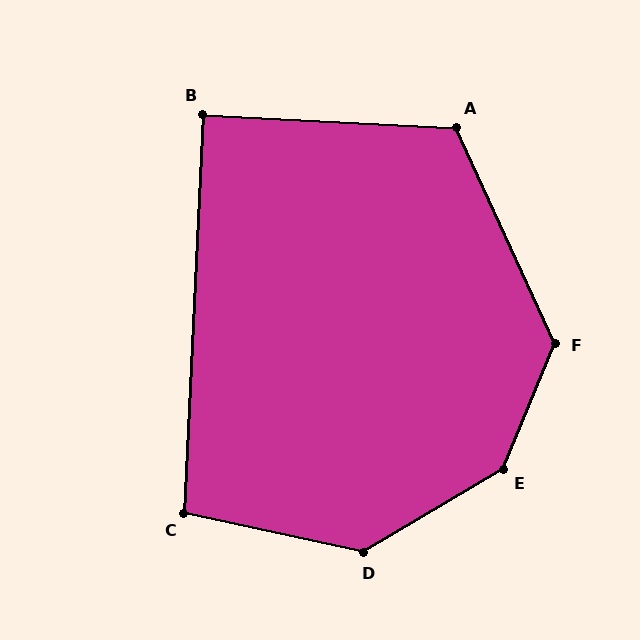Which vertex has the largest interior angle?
E, at approximately 143 degrees.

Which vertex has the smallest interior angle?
B, at approximately 90 degrees.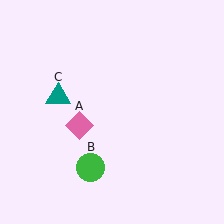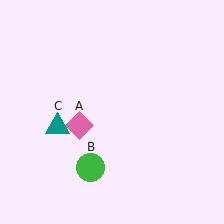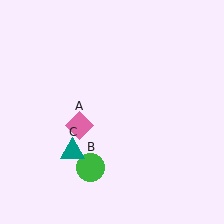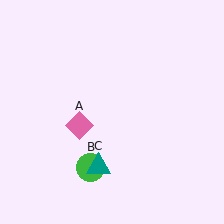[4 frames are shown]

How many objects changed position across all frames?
1 object changed position: teal triangle (object C).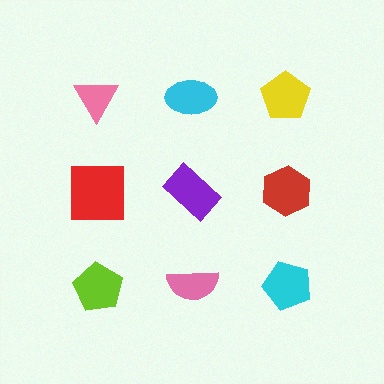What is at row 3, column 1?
A lime pentagon.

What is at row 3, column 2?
A pink semicircle.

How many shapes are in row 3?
3 shapes.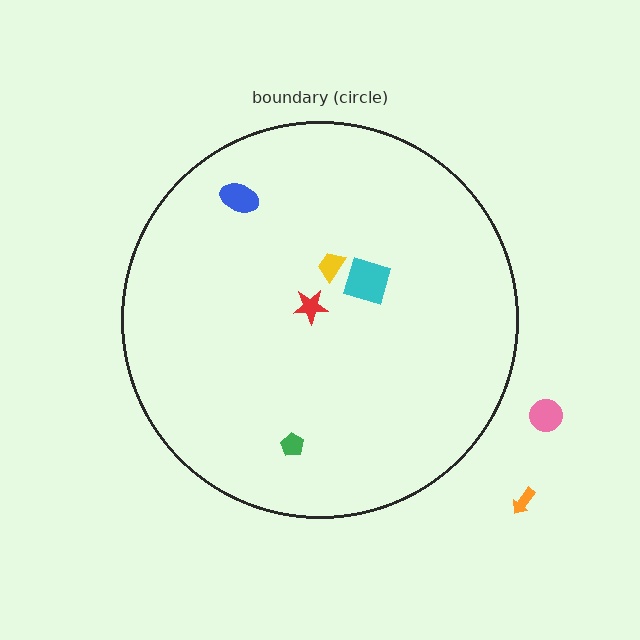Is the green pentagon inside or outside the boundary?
Inside.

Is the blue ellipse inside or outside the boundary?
Inside.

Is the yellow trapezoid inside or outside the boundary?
Inside.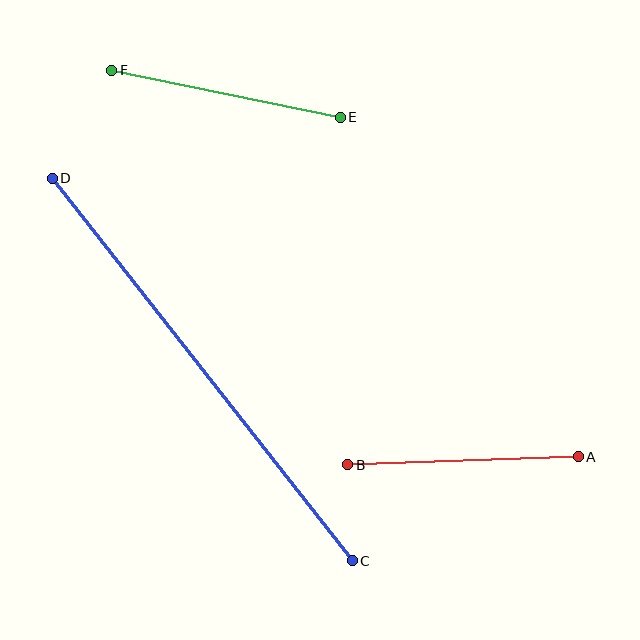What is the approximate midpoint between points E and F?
The midpoint is at approximately (226, 94) pixels.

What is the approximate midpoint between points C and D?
The midpoint is at approximately (202, 370) pixels.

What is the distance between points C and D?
The distance is approximately 486 pixels.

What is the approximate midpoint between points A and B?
The midpoint is at approximately (463, 461) pixels.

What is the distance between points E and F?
The distance is approximately 234 pixels.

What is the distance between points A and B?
The distance is approximately 231 pixels.